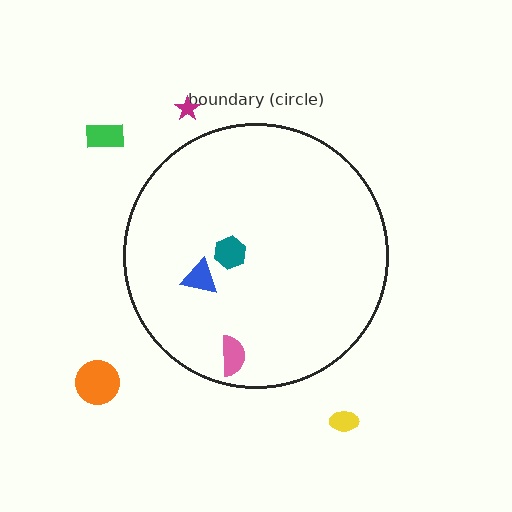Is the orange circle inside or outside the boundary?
Outside.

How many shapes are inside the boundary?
3 inside, 4 outside.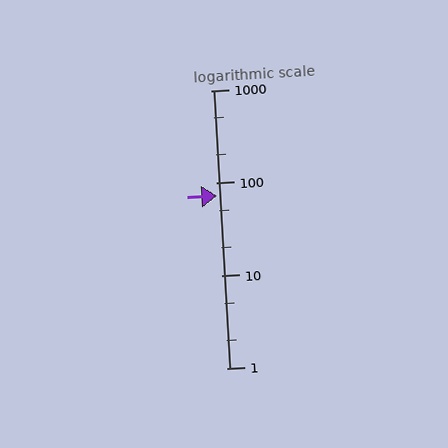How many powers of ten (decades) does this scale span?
The scale spans 3 decades, from 1 to 1000.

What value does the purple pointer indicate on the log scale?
The pointer indicates approximately 72.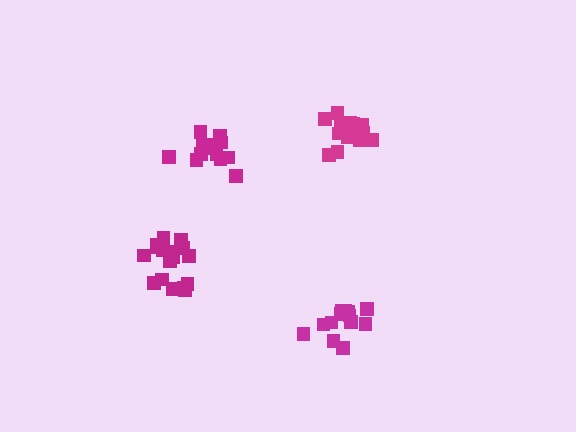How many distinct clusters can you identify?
There are 4 distinct clusters.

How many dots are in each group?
Group 1: 16 dots, Group 2: 13 dots, Group 3: 17 dots, Group 4: 13 dots (59 total).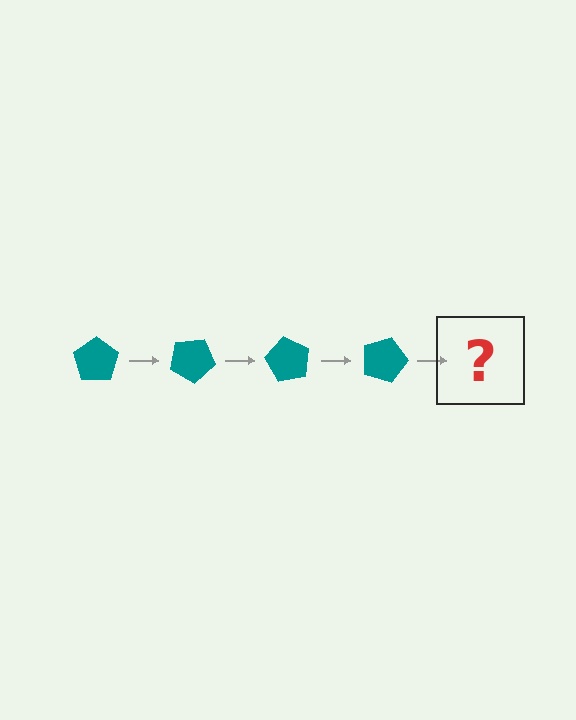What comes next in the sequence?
The next element should be a teal pentagon rotated 120 degrees.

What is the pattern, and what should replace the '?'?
The pattern is that the pentagon rotates 30 degrees each step. The '?' should be a teal pentagon rotated 120 degrees.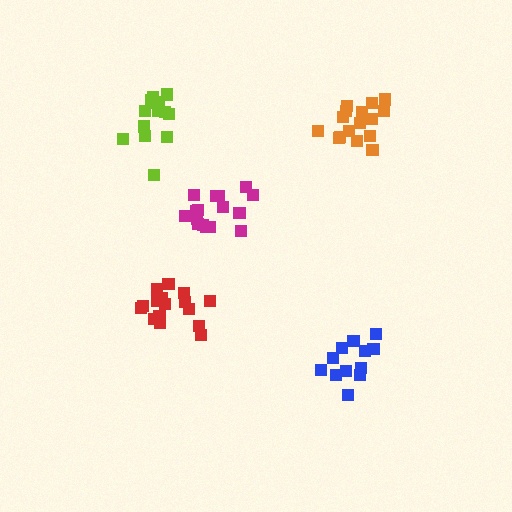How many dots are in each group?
Group 1: 12 dots, Group 2: 17 dots, Group 3: 14 dots, Group 4: 17 dots, Group 5: 16 dots (76 total).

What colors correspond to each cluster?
The clusters are colored: blue, red, lime, orange, magenta.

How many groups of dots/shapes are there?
There are 5 groups.